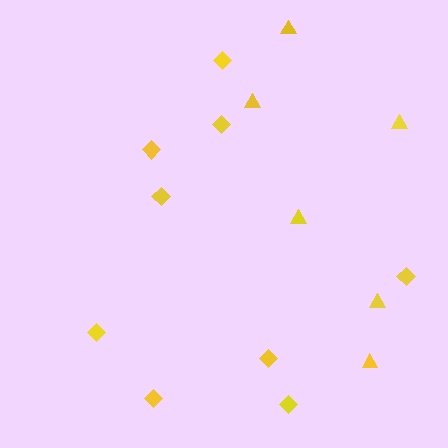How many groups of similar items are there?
There are 2 groups: one group of triangles (6) and one group of diamonds (9).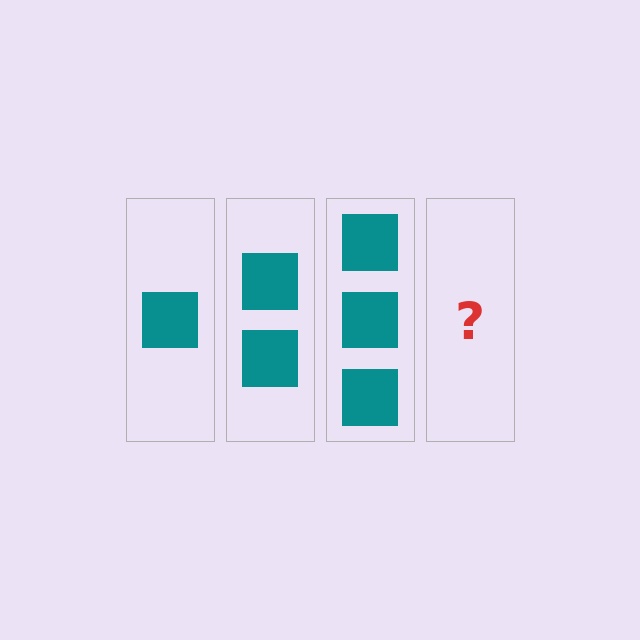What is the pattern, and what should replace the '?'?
The pattern is that each step adds one more square. The '?' should be 4 squares.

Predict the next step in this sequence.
The next step is 4 squares.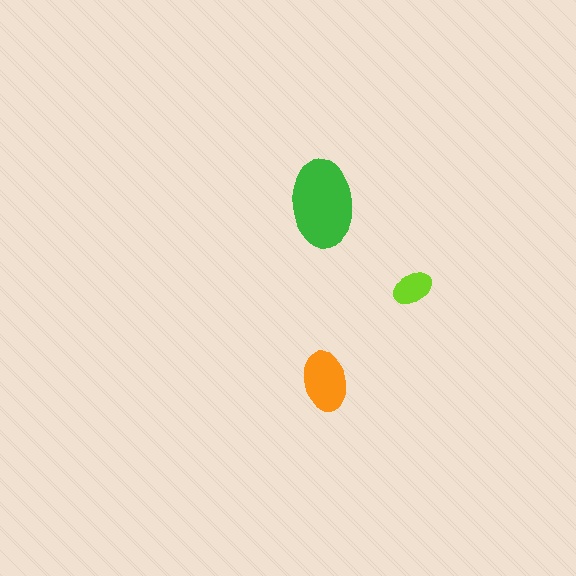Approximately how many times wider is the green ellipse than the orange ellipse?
About 1.5 times wider.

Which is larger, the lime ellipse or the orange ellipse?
The orange one.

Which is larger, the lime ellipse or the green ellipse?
The green one.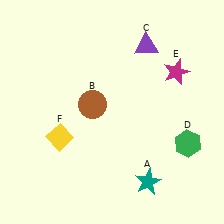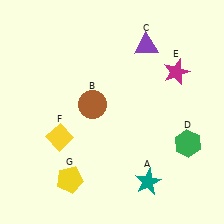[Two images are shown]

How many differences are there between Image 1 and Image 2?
There is 1 difference between the two images.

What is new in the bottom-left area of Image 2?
A yellow pentagon (G) was added in the bottom-left area of Image 2.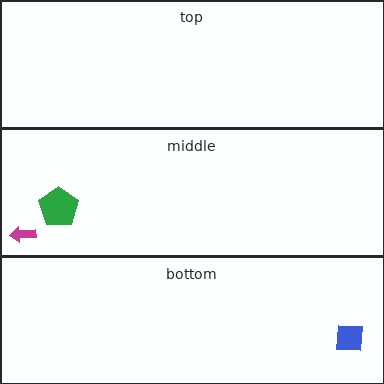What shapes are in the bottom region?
The blue square.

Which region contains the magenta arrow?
The middle region.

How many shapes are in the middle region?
2.